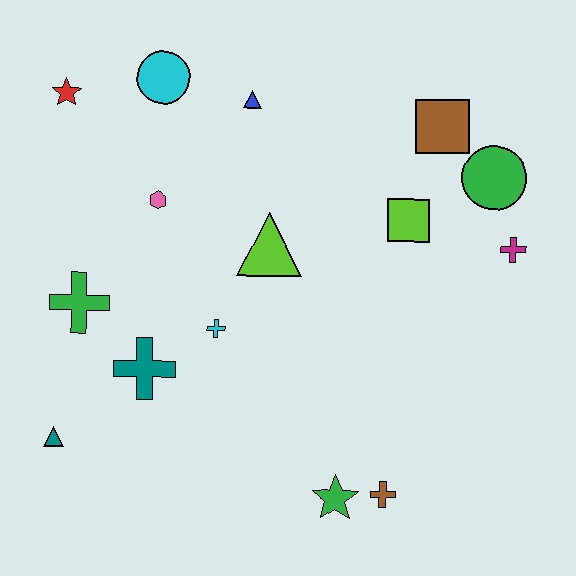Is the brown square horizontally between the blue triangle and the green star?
No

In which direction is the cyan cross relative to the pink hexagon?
The cyan cross is below the pink hexagon.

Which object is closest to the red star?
The cyan circle is closest to the red star.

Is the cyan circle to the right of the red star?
Yes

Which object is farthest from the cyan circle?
The brown cross is farthest from the cyan circle.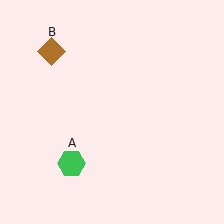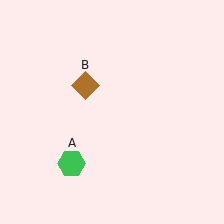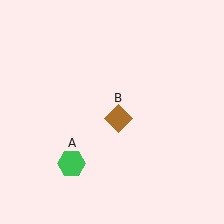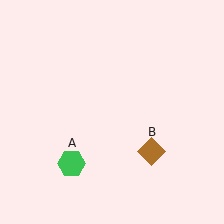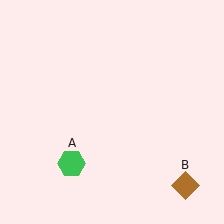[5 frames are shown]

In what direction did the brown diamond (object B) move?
The brown diamond (object B) moved down and to the right.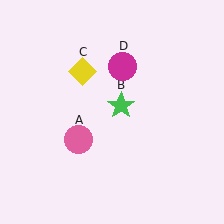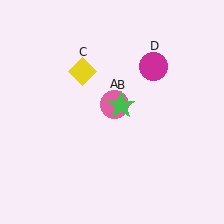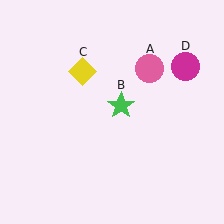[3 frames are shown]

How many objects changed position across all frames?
2 objects changed position: pink circle (object A), magenta circle (object D).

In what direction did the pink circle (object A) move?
The pink circle (object A) moved up and to the right.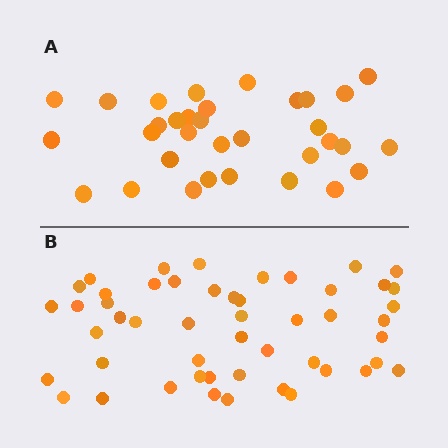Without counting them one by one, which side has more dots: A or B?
Region B (the bottom region) has more dots.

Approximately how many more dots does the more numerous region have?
Region B has approximately 15 more dots than region A.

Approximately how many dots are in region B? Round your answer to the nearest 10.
About 50 dots.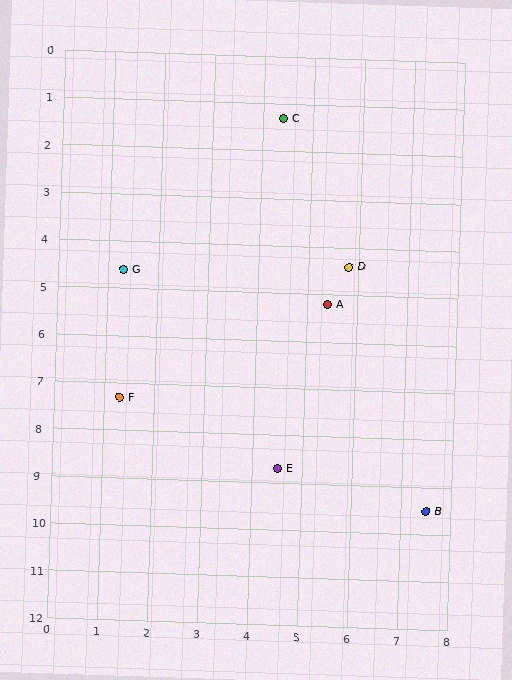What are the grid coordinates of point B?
Point B is at approximately (7.5, 9.5).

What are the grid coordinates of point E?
Point E is at approximately (4.5, 8.7).